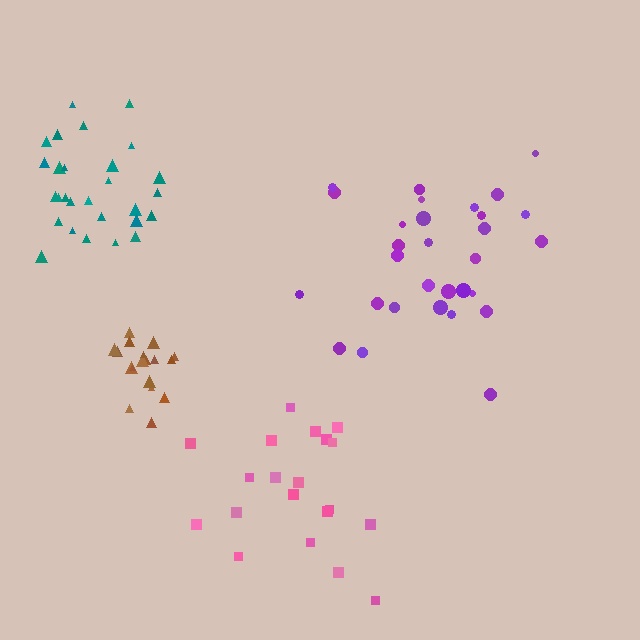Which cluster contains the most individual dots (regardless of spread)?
Purple (31).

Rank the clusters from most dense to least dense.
brown, teal, purple, pink.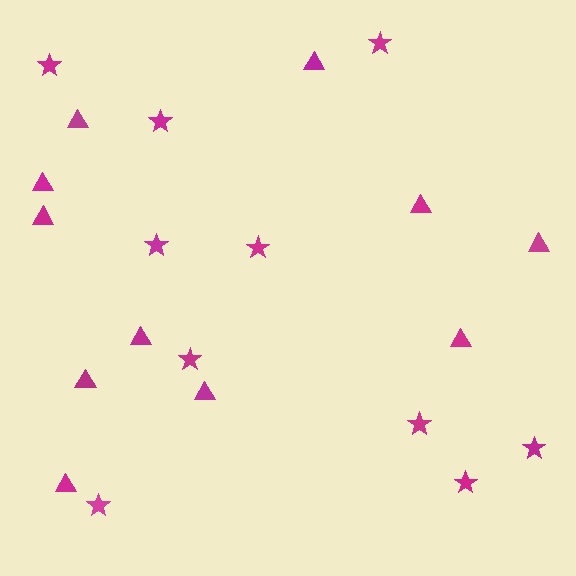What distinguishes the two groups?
There are 2 groups: one group of triangles (11) and one group of stars (10).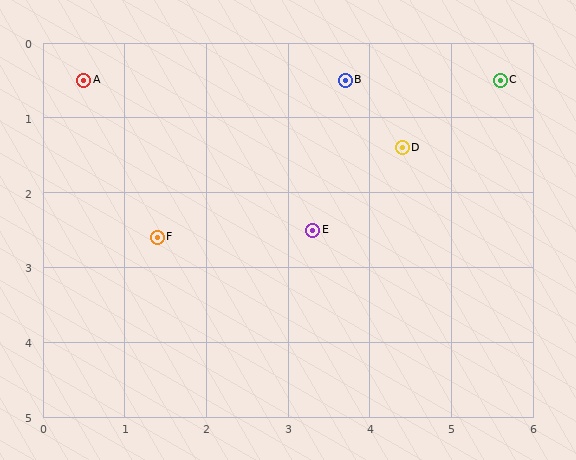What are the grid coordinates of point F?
Point F is at approximately (1.4, 2.6).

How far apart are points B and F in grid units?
Points B and F are about 3.1 grid units apart.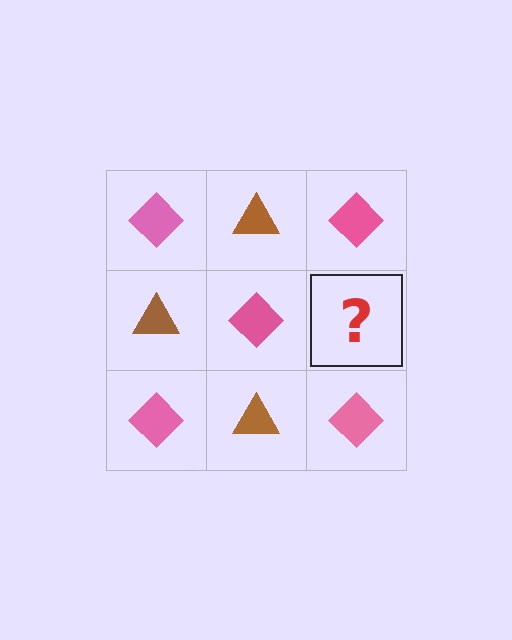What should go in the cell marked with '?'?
The missing cell should contain a brown triangle.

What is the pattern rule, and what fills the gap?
The rule is that it alternates pink diamond and brown triangle in a checkerboard pattern. The gap should be filled with a brown triangle.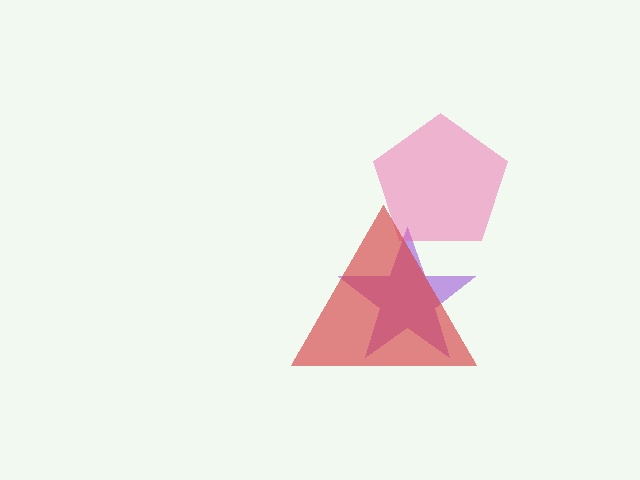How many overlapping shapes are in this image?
There are 3 overlapping shapes in the image.